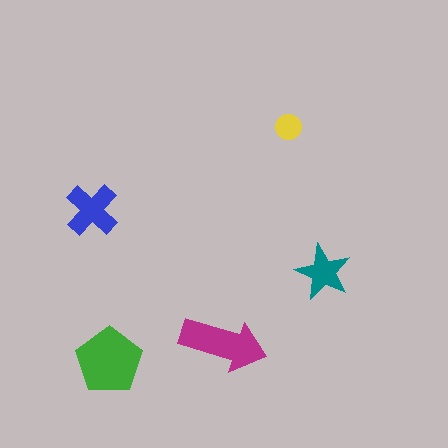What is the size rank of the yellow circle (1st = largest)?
5th.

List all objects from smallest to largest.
The yellow circle, the teal star, the blue cross, the magenta arrow, the green pentagon.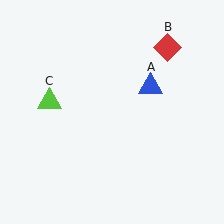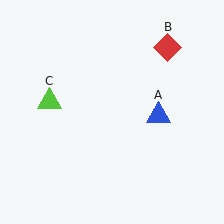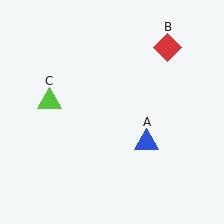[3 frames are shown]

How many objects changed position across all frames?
1 object changed position: blue triangle (object A).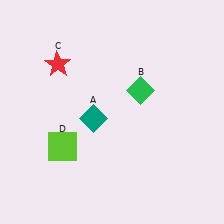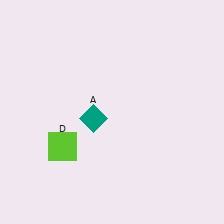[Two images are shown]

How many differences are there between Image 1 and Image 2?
There are 2 differences between the two images.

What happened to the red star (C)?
The red star (C) was removed in Image 2. It was in the top-left area of Image 1.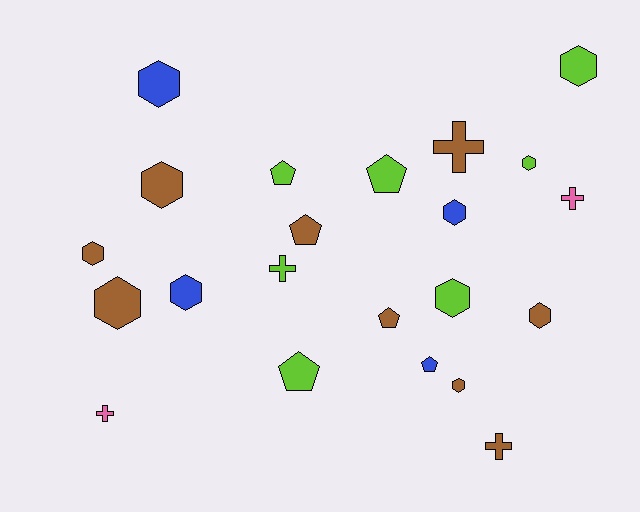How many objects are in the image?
There are 22 objects.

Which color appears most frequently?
Brown, with 9 objects.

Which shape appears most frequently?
Hexagon, with 11 objects.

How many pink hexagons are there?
There are no pink hexagons.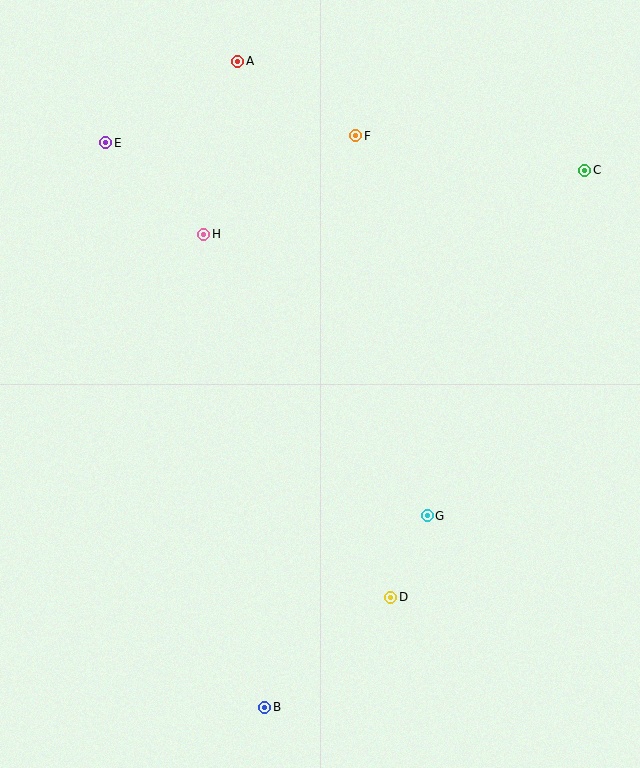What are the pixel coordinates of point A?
Point A is at (238, 61).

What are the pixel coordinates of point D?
Point D is at (391, 597).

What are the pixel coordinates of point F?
Point F is at (356, 136).